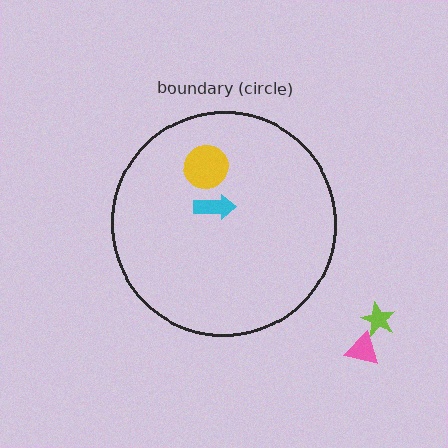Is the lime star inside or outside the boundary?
Outside.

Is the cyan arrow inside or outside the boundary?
Inside.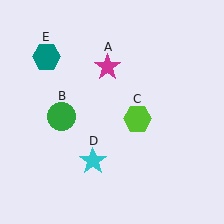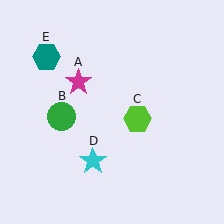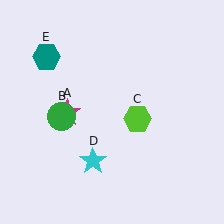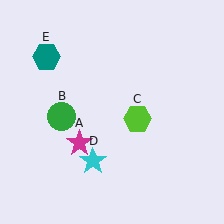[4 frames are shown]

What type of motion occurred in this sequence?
The magenta star (object A) rotated counterclockwise around the center of the scene.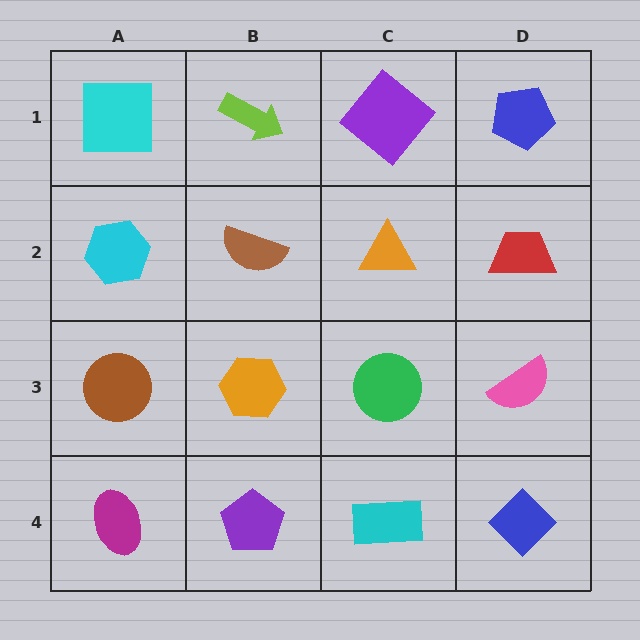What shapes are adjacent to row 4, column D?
A pink semicircle (row 3, column D), a cyan rectangle (row 4, column C).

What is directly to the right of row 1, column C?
A blue pentagon.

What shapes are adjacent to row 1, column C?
An orange triangle (row 2, column C), a lime arrow (row 1, column B), a blue pentagon (row 1, column D).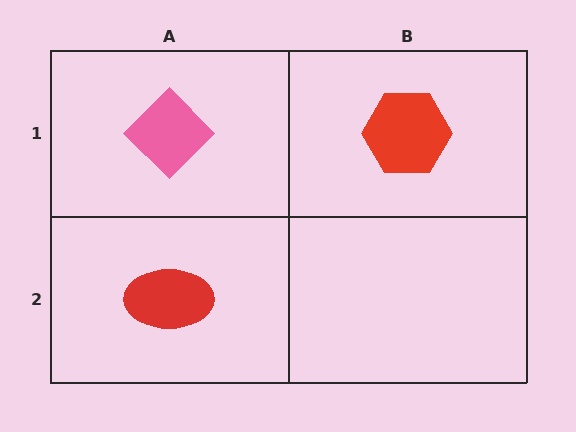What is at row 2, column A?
A red ellipse.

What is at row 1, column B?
A red hexagon.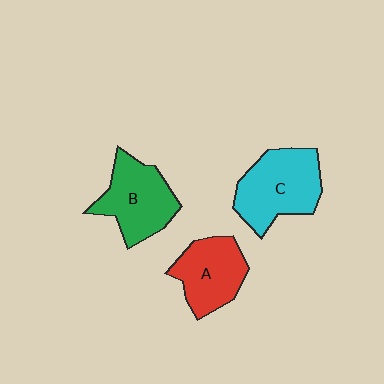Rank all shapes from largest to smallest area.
From largest to smallest: C (cyan), B (green), A (red).